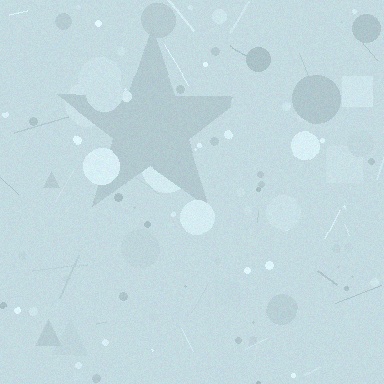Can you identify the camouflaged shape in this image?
The camouflaged shape is a star.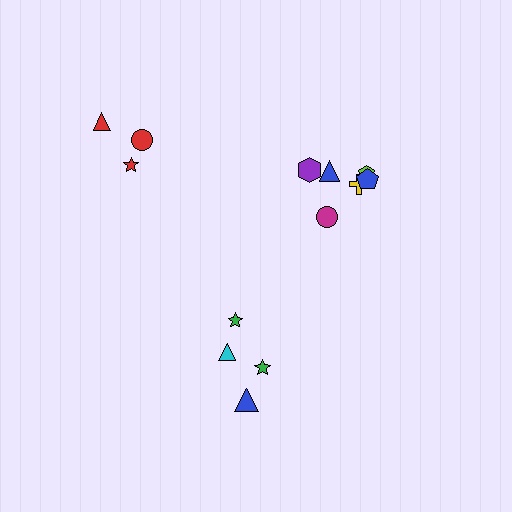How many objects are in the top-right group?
There are 6 objects.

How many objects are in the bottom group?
There are 4 objects.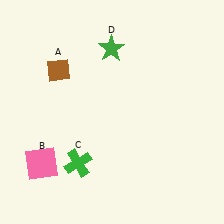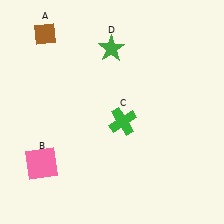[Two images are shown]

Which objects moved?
The objects that moved are: the brown diamond (A), the green cross (C).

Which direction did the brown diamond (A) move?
The brown diamond (A) moved up.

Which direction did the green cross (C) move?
The green cross (C) moved right.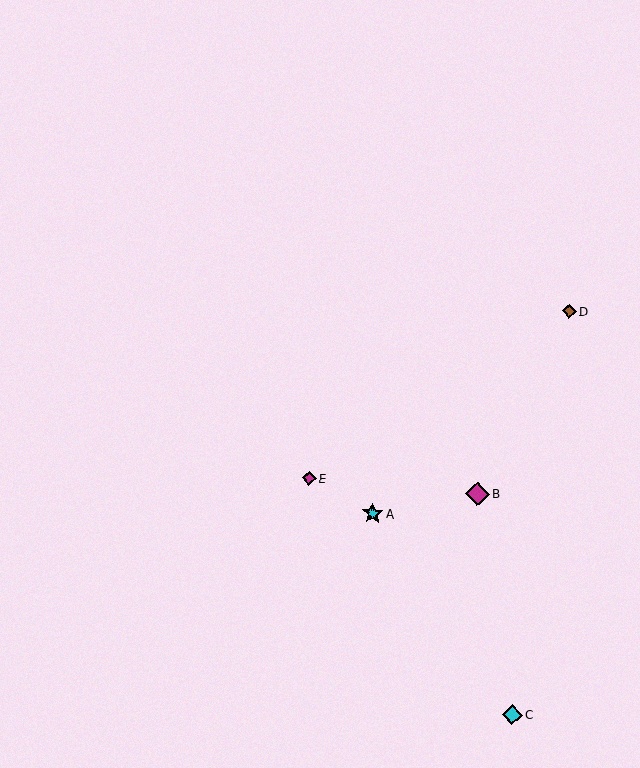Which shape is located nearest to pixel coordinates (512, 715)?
The cyan diamond (labeled C) at (512, 715) is nearest to that location.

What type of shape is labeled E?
Shape E is a magenta diamond.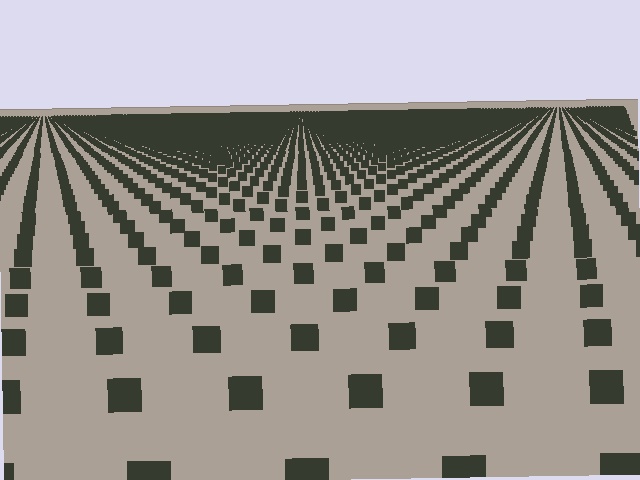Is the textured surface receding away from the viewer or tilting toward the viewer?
The surface is receding away from the viewer. Texture elements get smaller and denser toward the top.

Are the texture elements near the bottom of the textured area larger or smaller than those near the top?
Larger. Near the bottom, elements are closer to the viewer and appear at a bigger on-screen size.